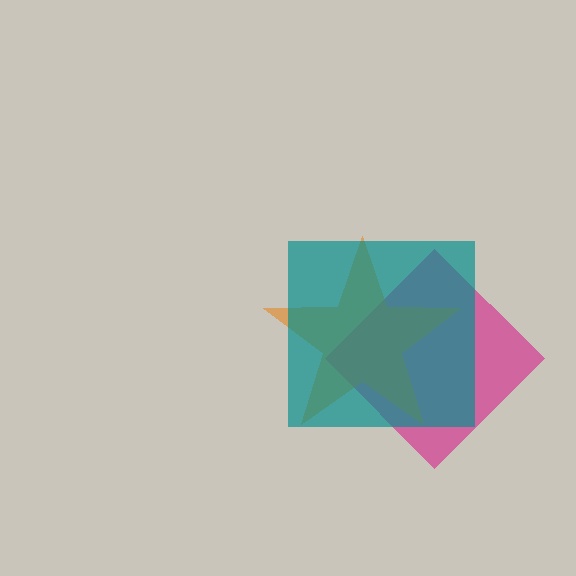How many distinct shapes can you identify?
There are 3 distinct shapes: a magenta diamond, an orange star, a teal square.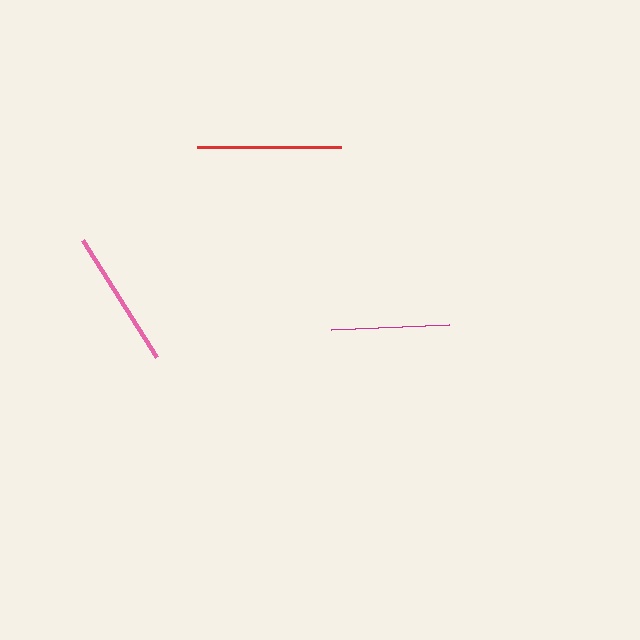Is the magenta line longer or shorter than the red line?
The red line is longer than the magenta line.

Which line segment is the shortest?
The magenta line is the shortest at approximately 118 pixels.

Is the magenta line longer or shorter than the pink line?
The pink line is longer than the magenta line.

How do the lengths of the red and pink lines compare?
The red and pink lines are approximately the same length.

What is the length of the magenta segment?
The magenta segment is approximately 118 pixels long.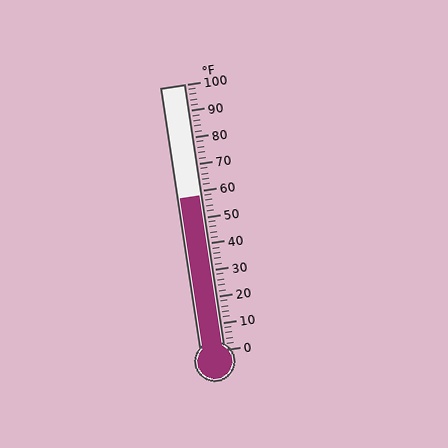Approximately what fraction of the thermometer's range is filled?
The thermometer is filled to approximately 60% of its range.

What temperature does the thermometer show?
The thermometer shows approximately 58°F.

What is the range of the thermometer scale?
The thermometer scale ranges from 0°F to 100°F.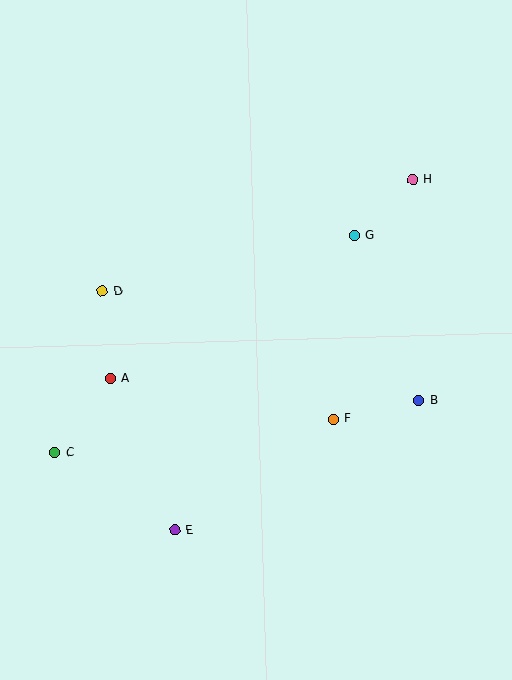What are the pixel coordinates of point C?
Point C is at (55, 453).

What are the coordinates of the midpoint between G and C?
The midpoint between G and C is at (204, 344).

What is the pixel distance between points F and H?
The distance between F and H is 252 pixels.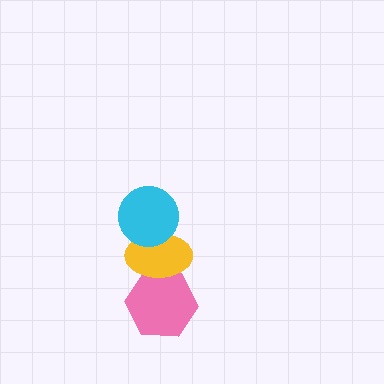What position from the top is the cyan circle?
The cyan circle is 1st from the top.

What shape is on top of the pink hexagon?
The yellow ellipse is on top of the pink hexagon.